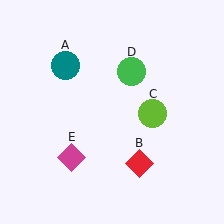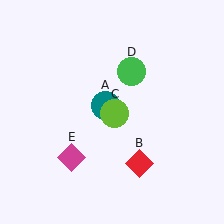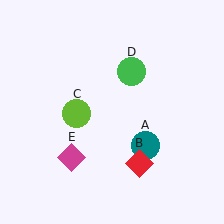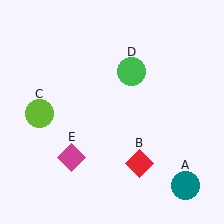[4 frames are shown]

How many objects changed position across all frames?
2 objects changed position: teal circle (object A), lime circle (object C).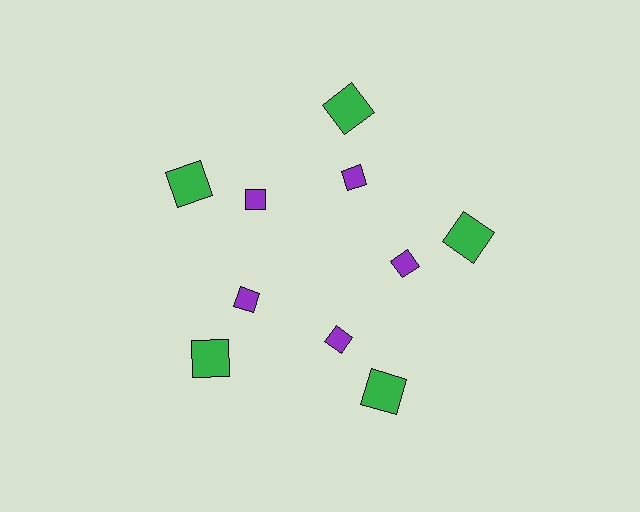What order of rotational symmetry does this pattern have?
This pattern has 5-fold rotational symmetry.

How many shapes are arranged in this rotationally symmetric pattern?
There are 10 shapes, arranged in 5 groups of 2.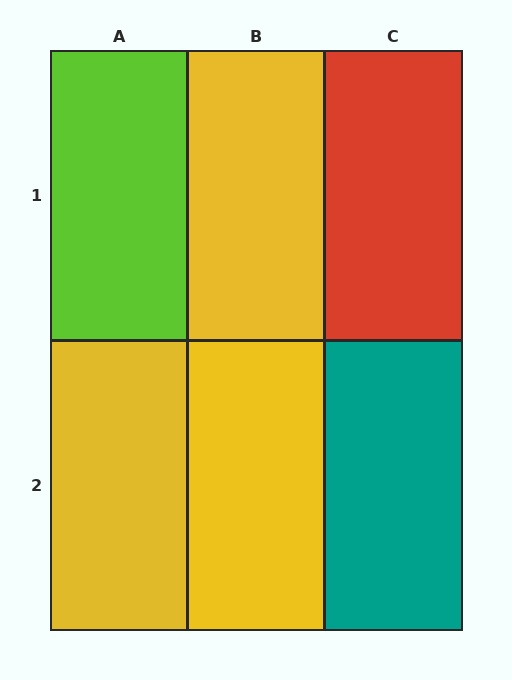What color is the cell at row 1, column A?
Lime.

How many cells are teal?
1 cell is teal.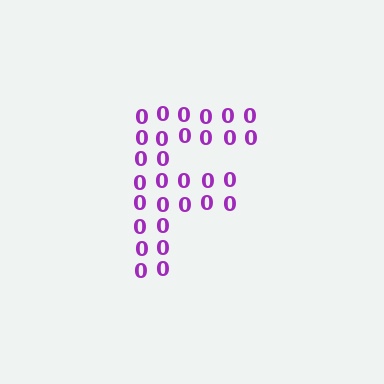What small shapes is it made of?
It is made of small digit 0's.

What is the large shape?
The large shape is the letter F.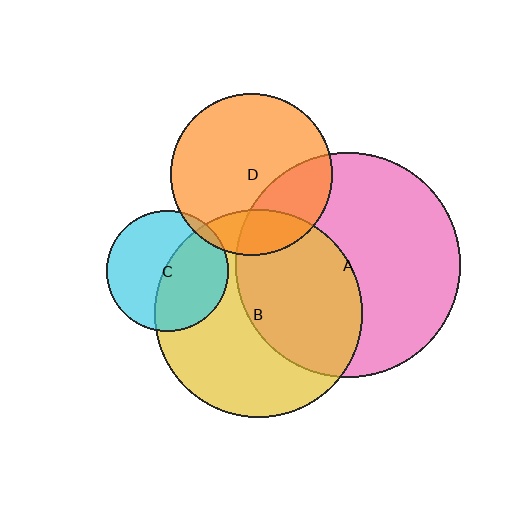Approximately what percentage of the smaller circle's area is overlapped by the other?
Approximately 30%.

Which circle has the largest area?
Circle A (pink).